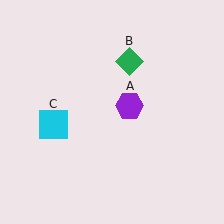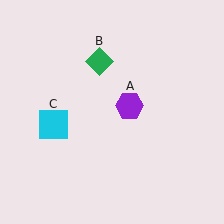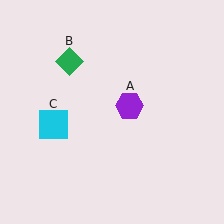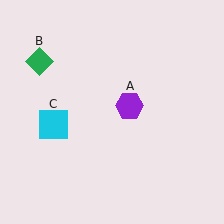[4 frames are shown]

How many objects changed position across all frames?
1 object changed position: green diamond (object B).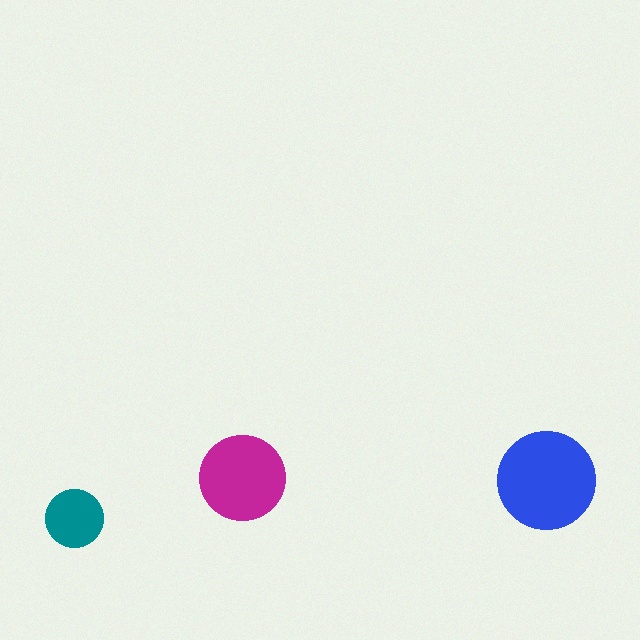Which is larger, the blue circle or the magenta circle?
The blue one.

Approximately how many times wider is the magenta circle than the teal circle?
About 1.5 times wider.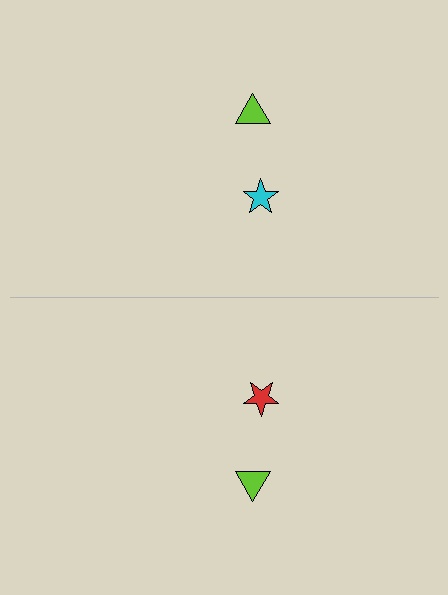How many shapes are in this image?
There are 4 shapes in this image.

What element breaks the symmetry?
The red star on the bottom side breaks the symmetry — its mirror counterpart is cyan.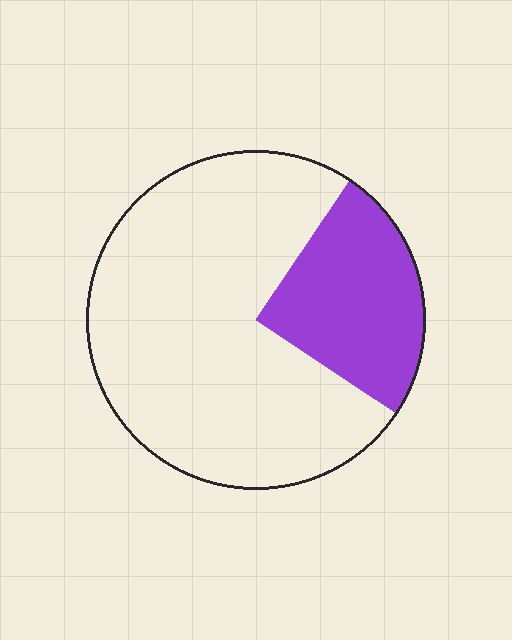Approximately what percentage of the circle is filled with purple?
Approximately 25%.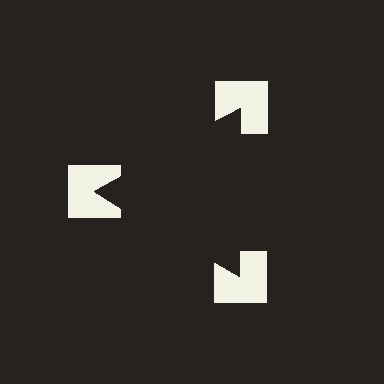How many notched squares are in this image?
There are 3 — one at each vertex of the illusory triangle.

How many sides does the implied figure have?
3 sides.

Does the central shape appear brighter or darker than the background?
It typically appears slightly darker than the background, even though no actual brightness change is drawn.